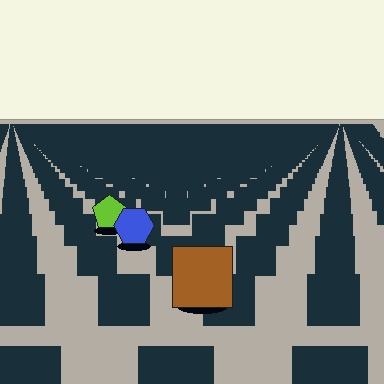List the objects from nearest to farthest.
From nearest to farthest: the brown square, the blue hexagon, the lime pentagon.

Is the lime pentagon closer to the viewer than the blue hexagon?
No. The blue hexagon is closer — you can tell from the texture gradient: the ground texture is coarser near it.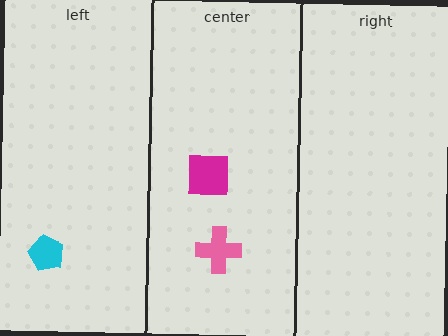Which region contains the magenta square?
The center region.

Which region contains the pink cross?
The center region.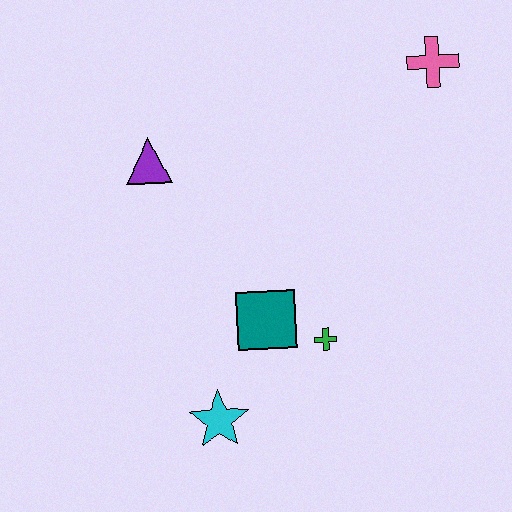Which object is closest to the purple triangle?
The teal square is closest to the purple triangle.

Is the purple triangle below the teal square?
No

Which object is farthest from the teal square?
The pink cross is farthest from the teal square.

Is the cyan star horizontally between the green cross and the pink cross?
No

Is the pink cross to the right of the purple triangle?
Yes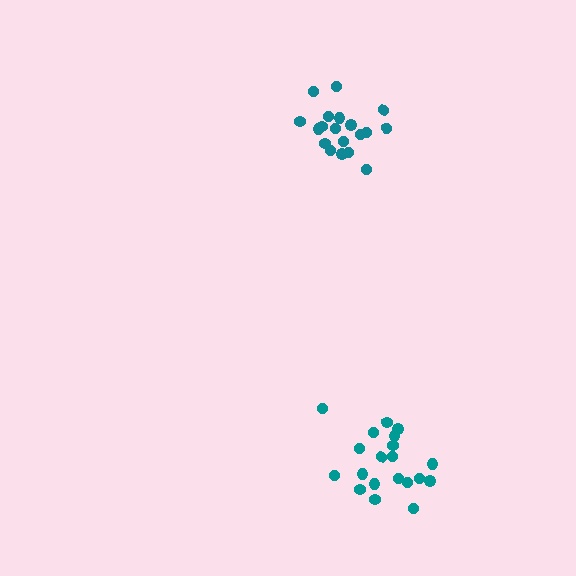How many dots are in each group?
Group 1: 19 dots, Group 2: 20 dots (39 total).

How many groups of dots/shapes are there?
There are 2 groups.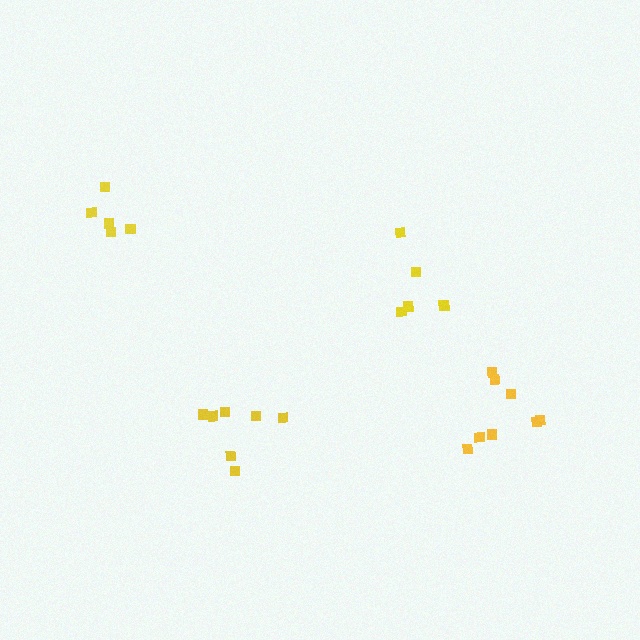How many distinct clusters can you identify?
There are 4 distinct clusters.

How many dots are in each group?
Group 1: 5 dots, Group 2: 8 dots, Group 3: 7 dots, Group 4: 5 dots (25 total).